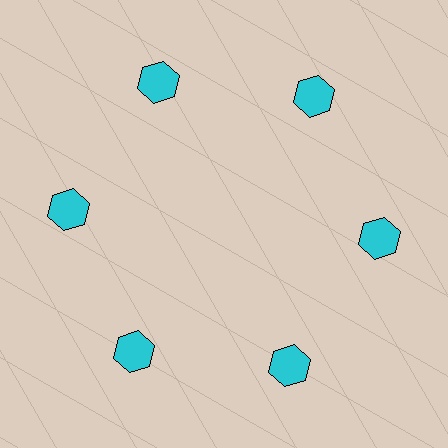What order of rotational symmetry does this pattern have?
This pattern has 6-fold rotational symmetry.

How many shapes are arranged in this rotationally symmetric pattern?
There are 6 shapes, arranged in 6 groups of 1.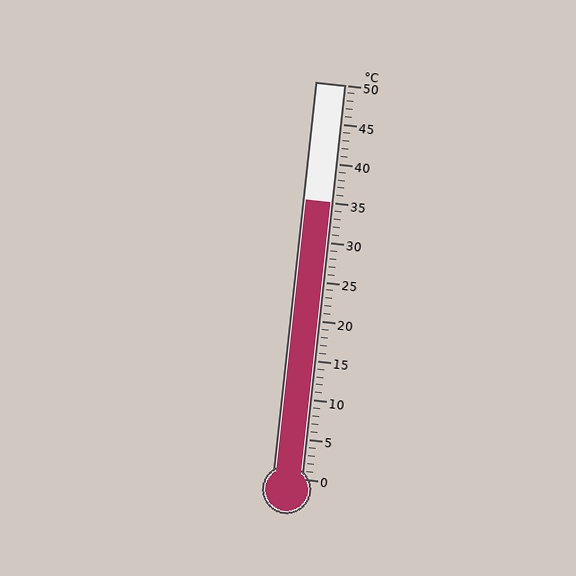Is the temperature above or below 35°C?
The temperature is at 35°C.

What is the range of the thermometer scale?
The thermometer scale ranges from 0°C to 50°C.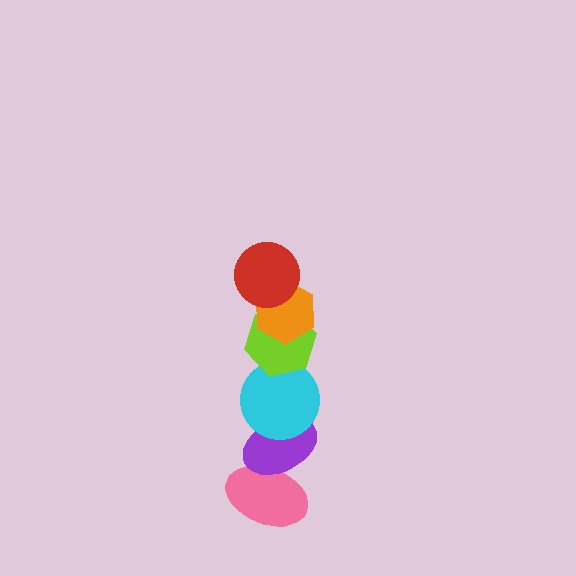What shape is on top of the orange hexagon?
The red circle is on top of the orange hexagon.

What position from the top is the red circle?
The red circle is 1st from the top.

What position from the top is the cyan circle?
The cyan circle is 4th from the top.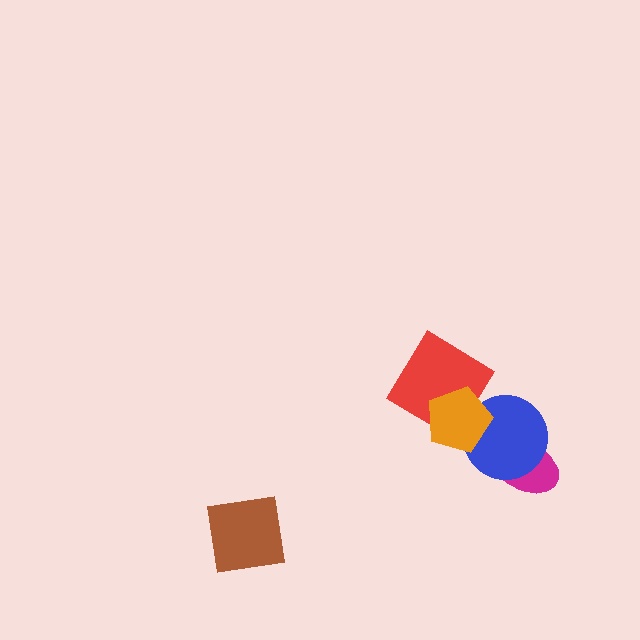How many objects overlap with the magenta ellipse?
1 object overlaps with the magenta ellipse.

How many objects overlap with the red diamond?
1 object overlaps with the red diamond.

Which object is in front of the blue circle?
The orange pentagon is in front of the blue circle.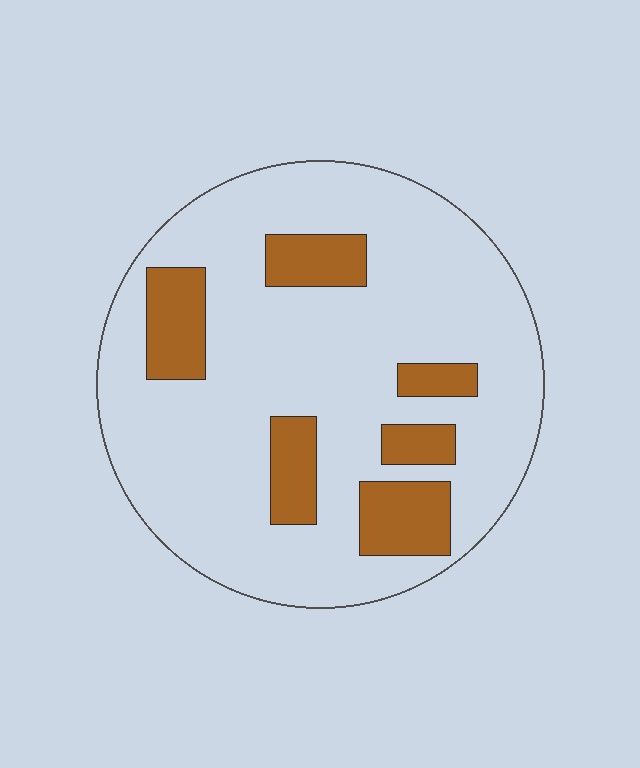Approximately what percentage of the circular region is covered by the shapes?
Approximately 20%.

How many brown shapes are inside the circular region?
6.